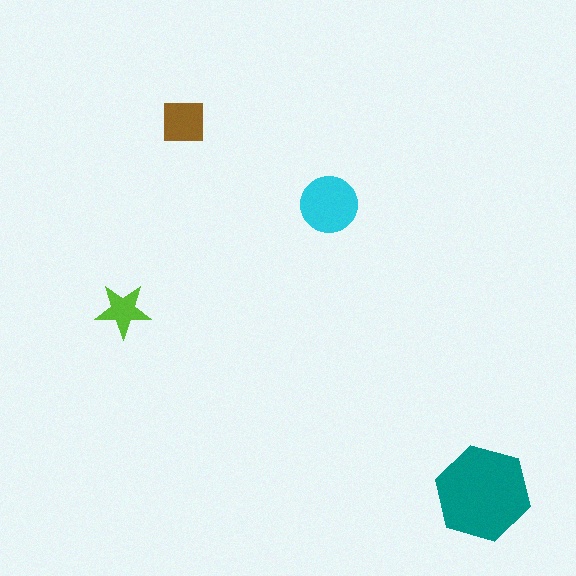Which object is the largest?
The teal hexagon.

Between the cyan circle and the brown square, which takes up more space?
The cyan circle.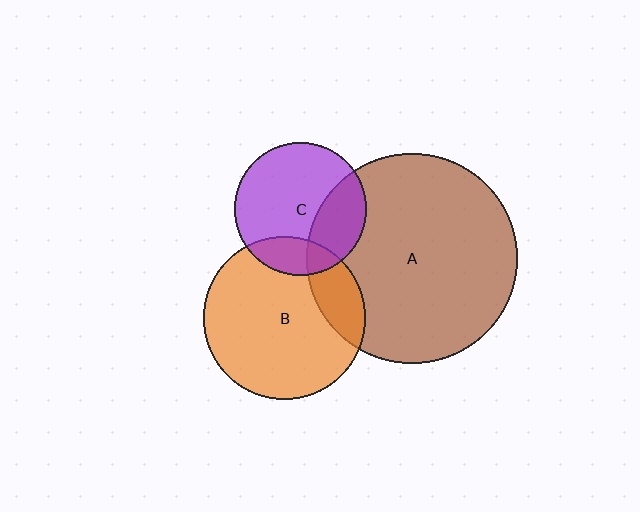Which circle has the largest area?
Circle A (brown).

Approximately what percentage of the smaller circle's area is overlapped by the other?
Approximately 20%.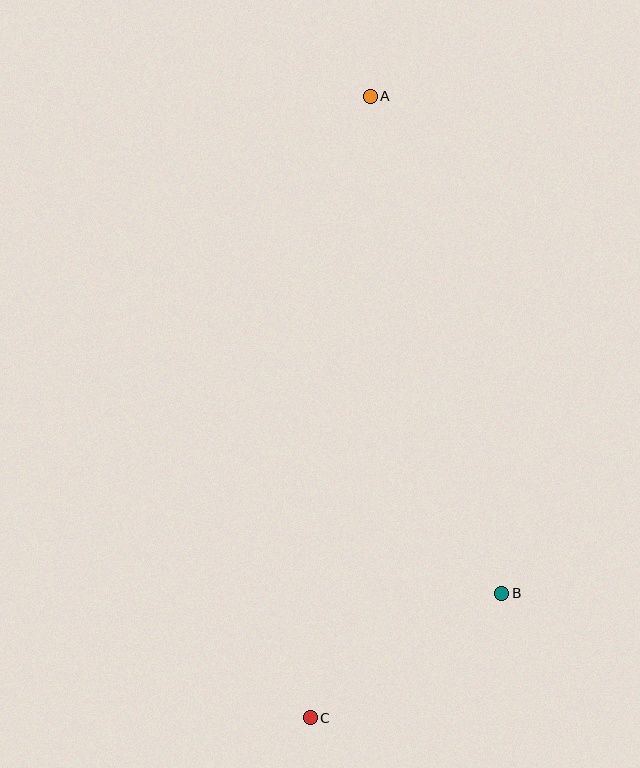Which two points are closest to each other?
Points B and C are closest to each other.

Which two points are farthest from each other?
Points A and C are farthest from each other.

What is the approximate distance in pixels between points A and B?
The distance between A and B is approximately 514 pixels.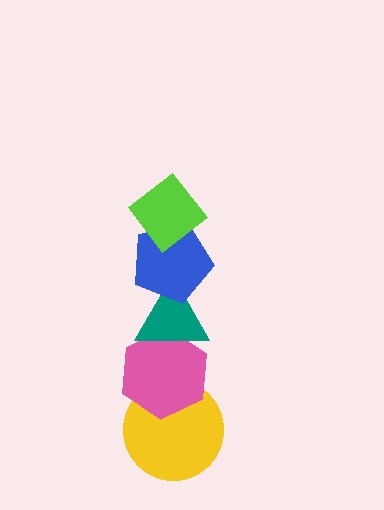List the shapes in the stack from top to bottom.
From top to bottom: the lime diamond, the blue pentagon, the teal triangle, the pink hexagon, the yellow circle.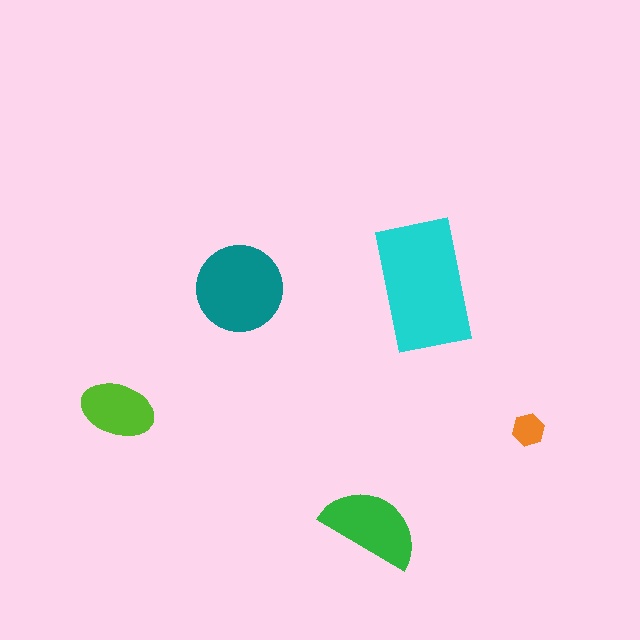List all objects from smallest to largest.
The orange hexagon, the lime ellipse, the green semicircle, the teal circle, the cyan rectangle.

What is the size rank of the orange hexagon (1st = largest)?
5th.